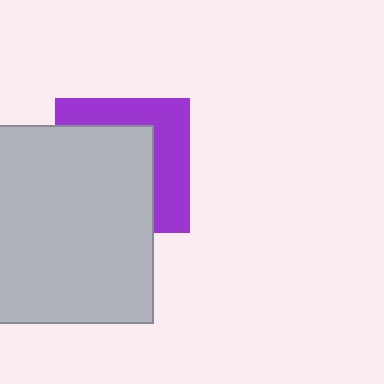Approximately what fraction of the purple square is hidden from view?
Roughly 58% of the purple square is hidden behind the light gray rectangle.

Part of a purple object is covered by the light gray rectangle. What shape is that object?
It is a square.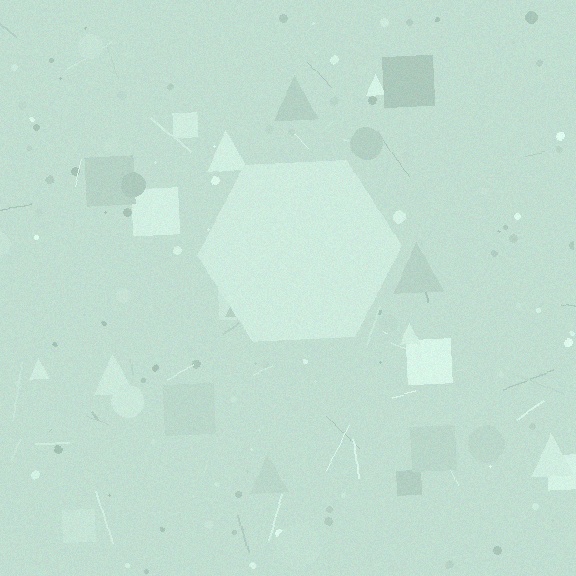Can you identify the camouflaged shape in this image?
The camouflaged shape is a hexagon.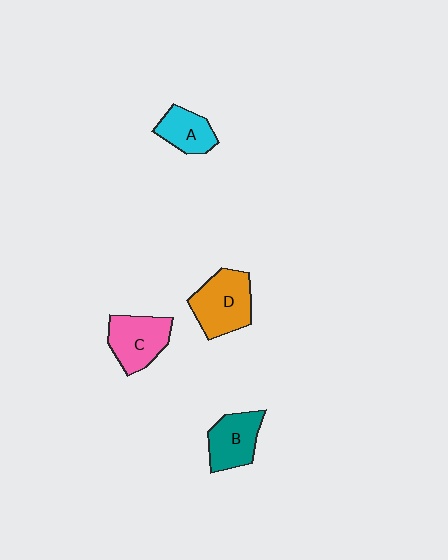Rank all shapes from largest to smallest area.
From largest to smallest: D (orange), C (pink), B (teal), A (cyan).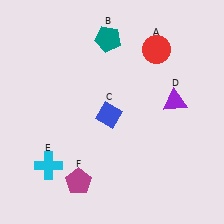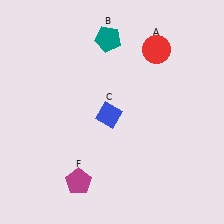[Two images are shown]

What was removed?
The purple triangle (D), the cyan cross (E) were removed in Image 2.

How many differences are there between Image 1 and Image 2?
There are 2 differences between the two images.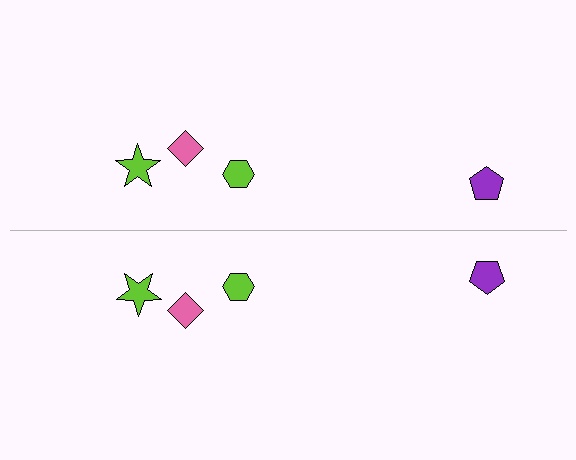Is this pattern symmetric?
Yes, this pattern has bilateral (reflection) symmetry.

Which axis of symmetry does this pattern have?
The pattern has a horizontal axis of symmetry running through the center of the image.